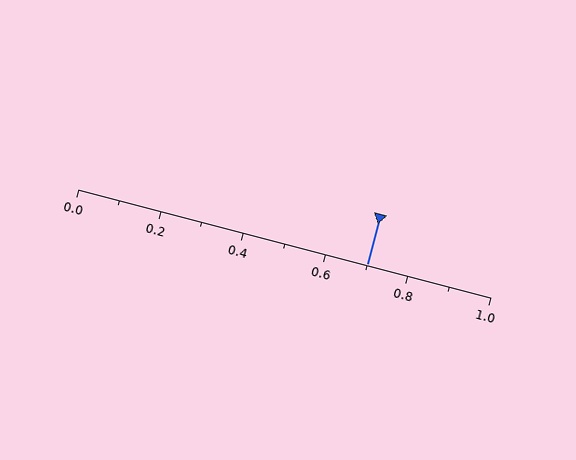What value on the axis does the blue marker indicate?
The marker indicates approximately 0.7.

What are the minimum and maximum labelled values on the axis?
The axis runs from 0.0 to 1.0.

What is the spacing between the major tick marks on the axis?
The major ticks are spaced 0.2 apart.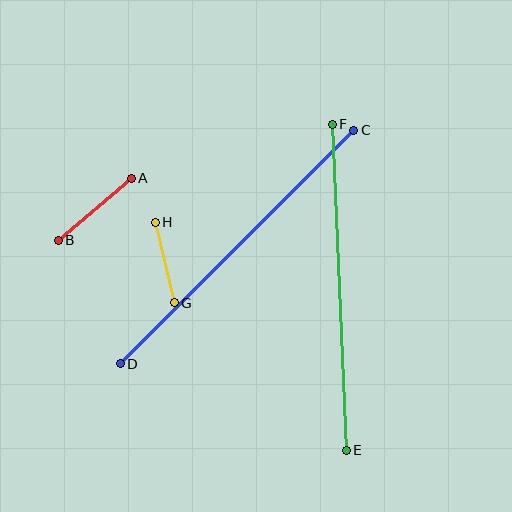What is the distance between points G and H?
The distance is approximately 83 pixels.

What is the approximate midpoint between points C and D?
The midpoint is at approximately (237, 247) pixels.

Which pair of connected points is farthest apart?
Points C and D are farthest apart.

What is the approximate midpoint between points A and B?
The midpoint is at approximately (95, 209) pixels.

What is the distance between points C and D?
The distance is approximately 330 pixels.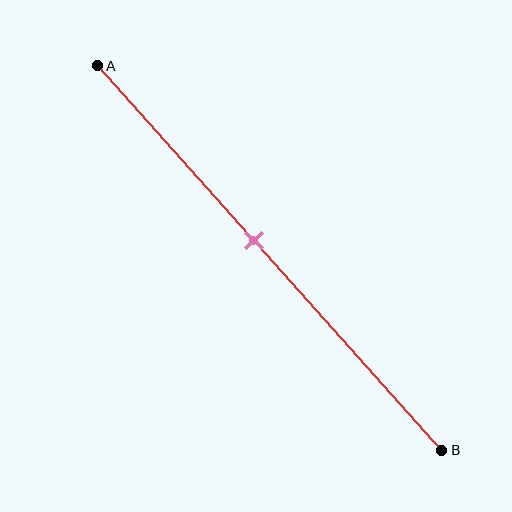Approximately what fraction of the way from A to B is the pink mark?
The pink mark is approximately 45% of the way from A to B.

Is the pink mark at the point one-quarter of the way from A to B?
No, the mark is at about 45% from A, not at the 25% one-quarter point.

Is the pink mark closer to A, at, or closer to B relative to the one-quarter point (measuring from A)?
The pink mark is closer to point B than the one-quarter point of segment AB.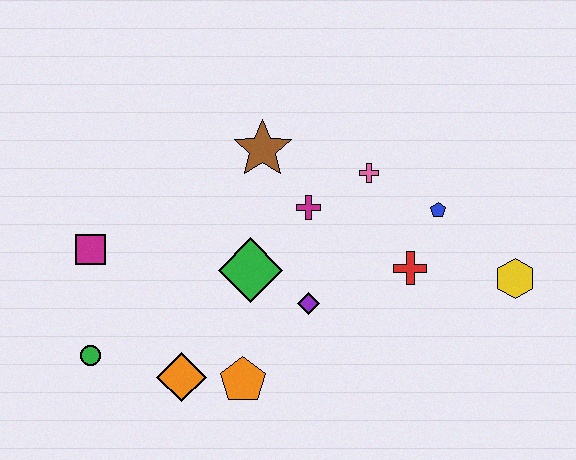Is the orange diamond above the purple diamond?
No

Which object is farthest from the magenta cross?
The green circle is farthest from the magenta cross.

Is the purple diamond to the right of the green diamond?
Yes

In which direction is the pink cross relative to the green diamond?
The pink cross is to the right of the green diamond.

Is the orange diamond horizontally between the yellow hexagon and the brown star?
No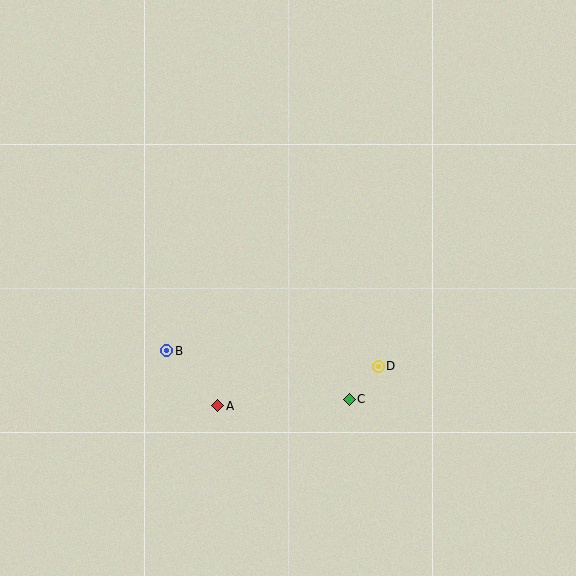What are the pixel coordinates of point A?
Point A is at (218, 406).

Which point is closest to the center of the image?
Point D at (378, 366) is closest to the center.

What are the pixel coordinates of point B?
Point B is at (167, 351).